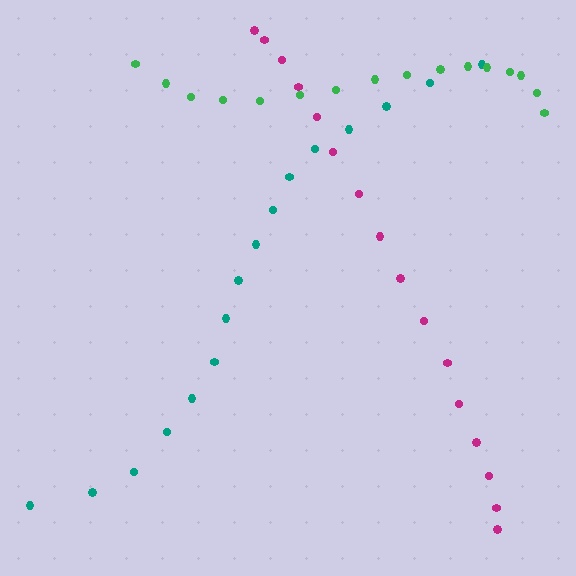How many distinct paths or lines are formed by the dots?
There are 3 distinct paths.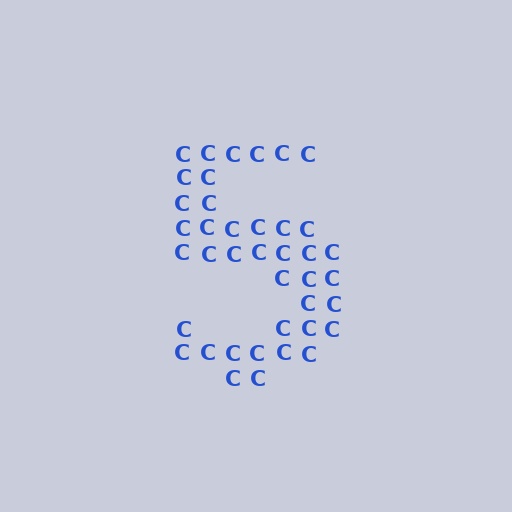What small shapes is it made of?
It is made of small letter C's.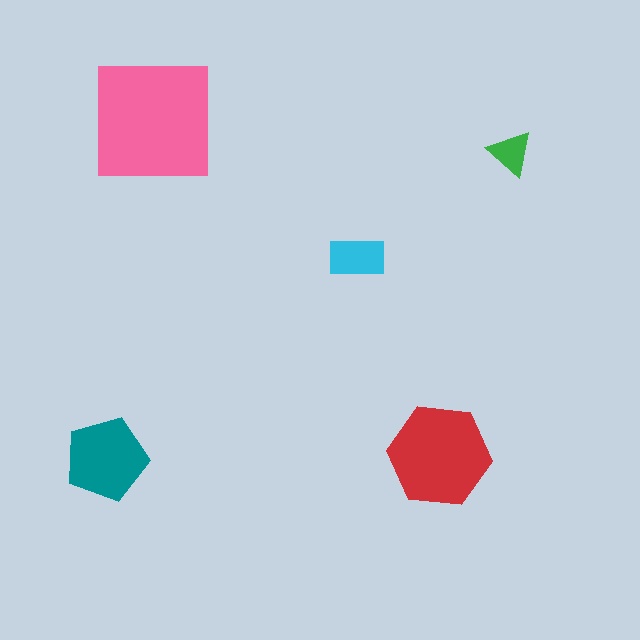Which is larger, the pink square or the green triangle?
The pink square.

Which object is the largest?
The pink square.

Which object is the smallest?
The green triangle.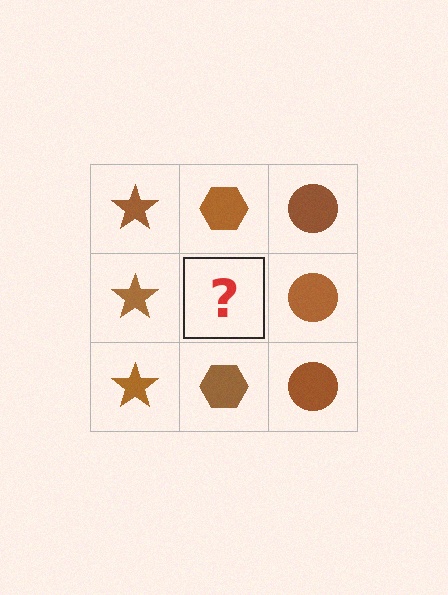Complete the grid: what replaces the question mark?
The question mark should be replaced with a brown hexagon.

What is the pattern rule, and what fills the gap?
The rule is that each column has a consistent shape. The gap should be filled with a brown hexagon.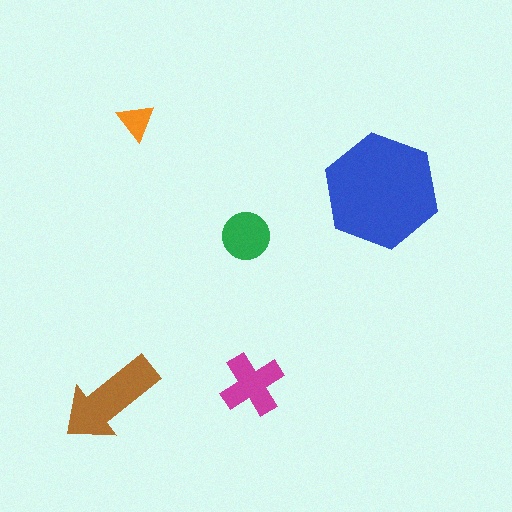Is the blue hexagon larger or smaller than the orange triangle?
Larger.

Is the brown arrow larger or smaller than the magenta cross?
Larger.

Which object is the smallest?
The orange triangle.